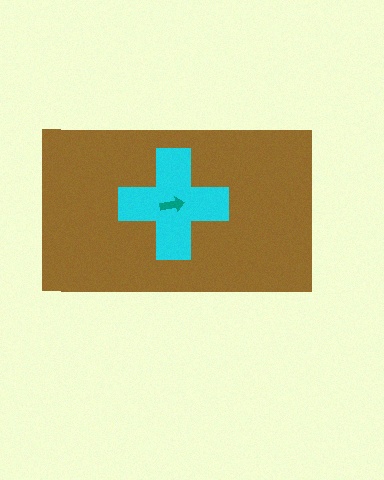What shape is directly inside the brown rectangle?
The cyan cross.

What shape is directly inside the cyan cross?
The teal arrow.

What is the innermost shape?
The teal arrow.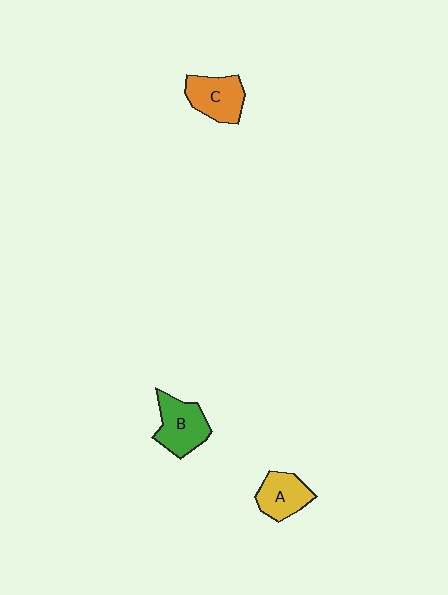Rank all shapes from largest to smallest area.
From largest to smallest: B (green), C (orange), A (yellow).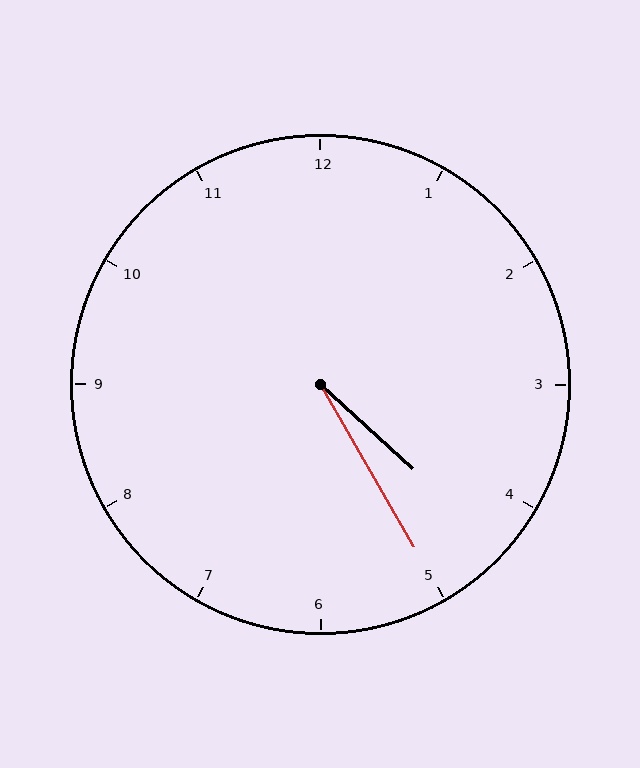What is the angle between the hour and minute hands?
Approximately 18 degrees.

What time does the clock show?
4:25.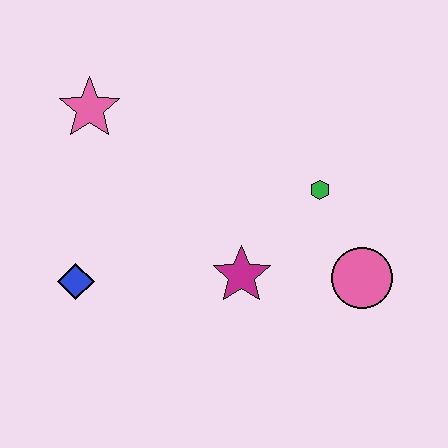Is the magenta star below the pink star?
Yes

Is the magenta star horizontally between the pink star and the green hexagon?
Yes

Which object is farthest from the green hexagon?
The blue diamond is farthest from the green hexagon.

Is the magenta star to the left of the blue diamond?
No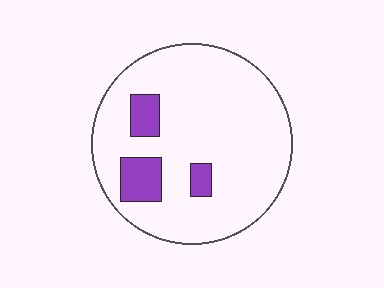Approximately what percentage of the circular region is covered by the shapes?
Approximately 10%.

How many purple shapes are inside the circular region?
3.